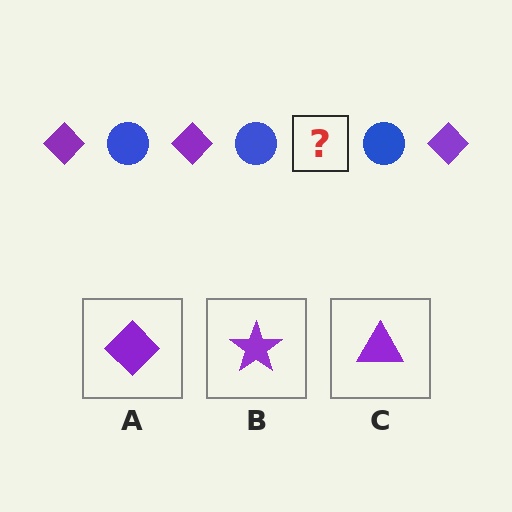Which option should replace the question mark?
Option A.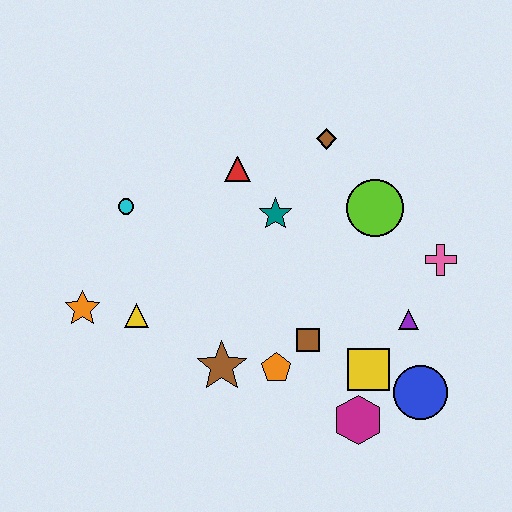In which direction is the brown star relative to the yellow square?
The brown star is to the left of the yellow square.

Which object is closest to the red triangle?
The teal star is closest to the red triangle.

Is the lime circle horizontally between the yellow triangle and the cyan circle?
No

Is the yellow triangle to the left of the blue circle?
Yes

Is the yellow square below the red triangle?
Yes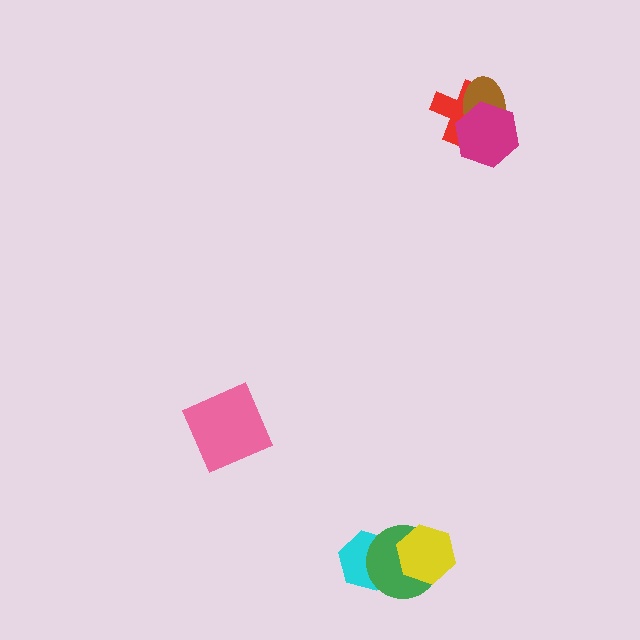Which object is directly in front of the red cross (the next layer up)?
The brown ellipse is directly in front of the red cross.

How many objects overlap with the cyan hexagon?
1 object overlaps with the cyan hexagon.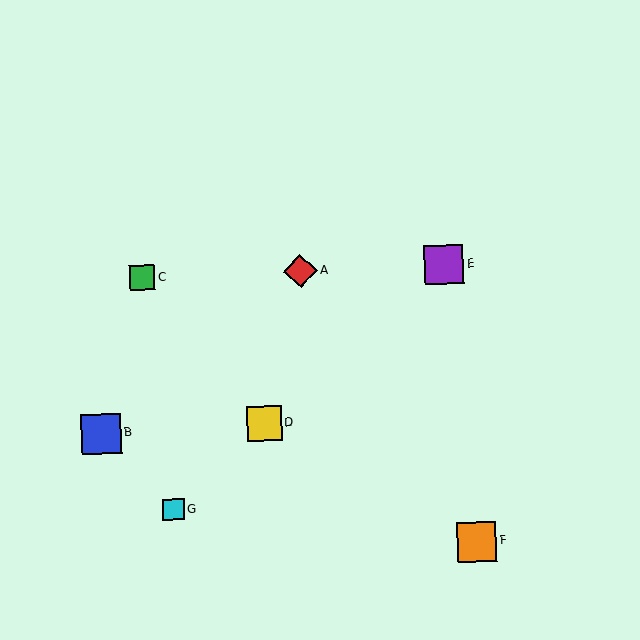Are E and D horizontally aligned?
No, E is at y≈265 and D is at y≈424.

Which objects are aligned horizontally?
Objects A, C, E are aligned horizontally.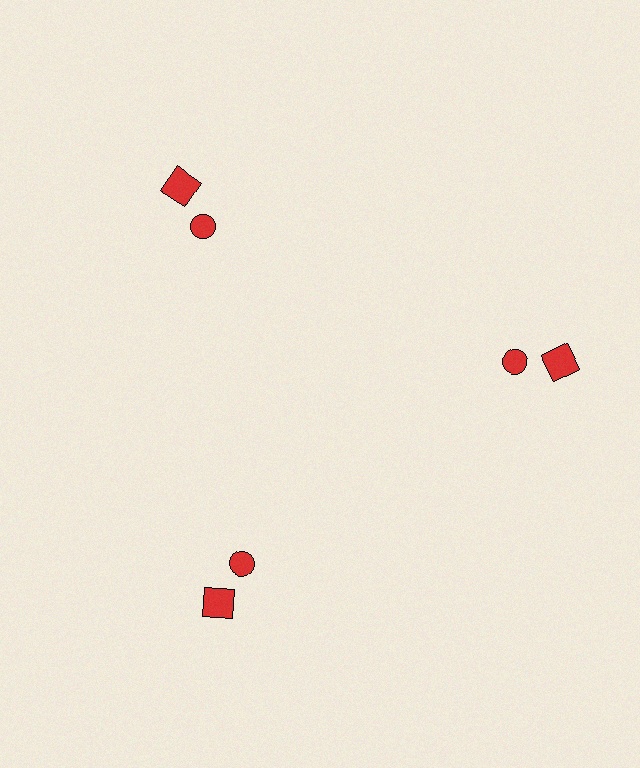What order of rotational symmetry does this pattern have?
This pattern has 3-fold rotational symmetry.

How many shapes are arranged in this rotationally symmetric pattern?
There are 6 shapes, arranged in 3 groups of 2.